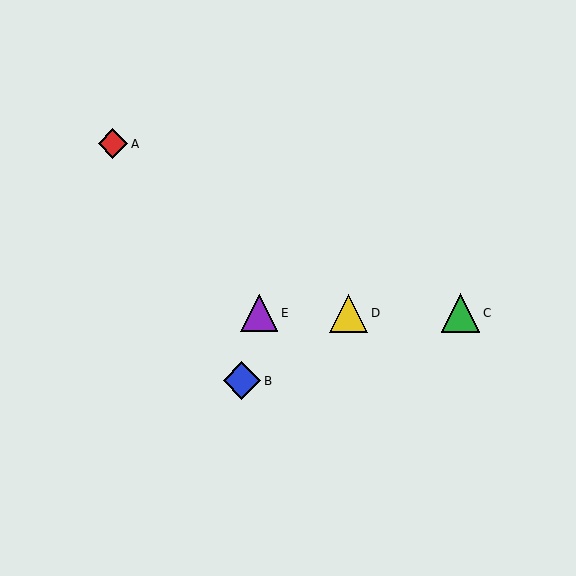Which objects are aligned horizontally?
Objects C, D, E are aligned horizontally.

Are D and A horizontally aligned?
No, D is at y≈313 and A is at y≈144.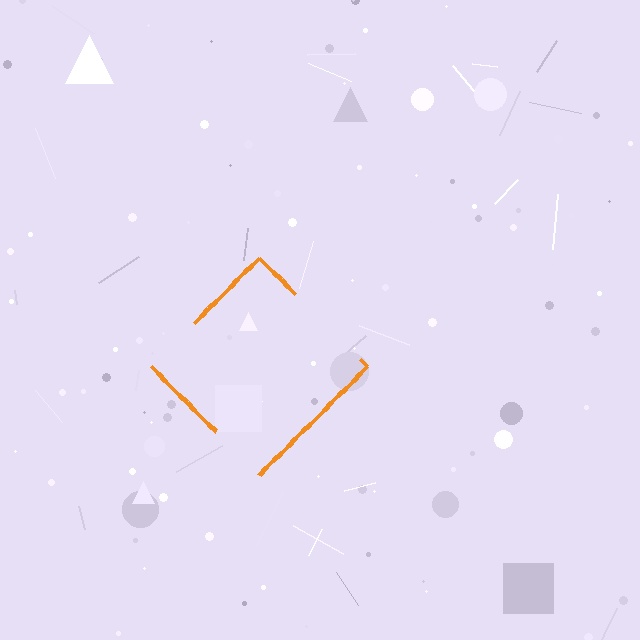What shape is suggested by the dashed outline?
The dashed outline suggests a diamond.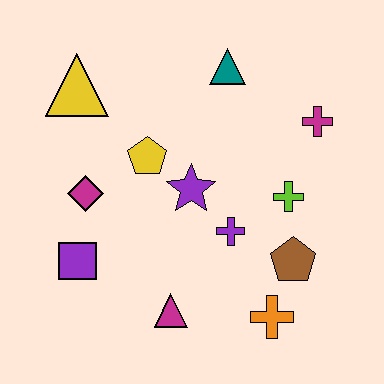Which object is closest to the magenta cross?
The lime cross is closest to the magenta cross.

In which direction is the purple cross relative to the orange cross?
The purple cross is above the orange cross.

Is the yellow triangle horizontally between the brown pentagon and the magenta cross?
No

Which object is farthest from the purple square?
The magenta cross is farthest from the purple square.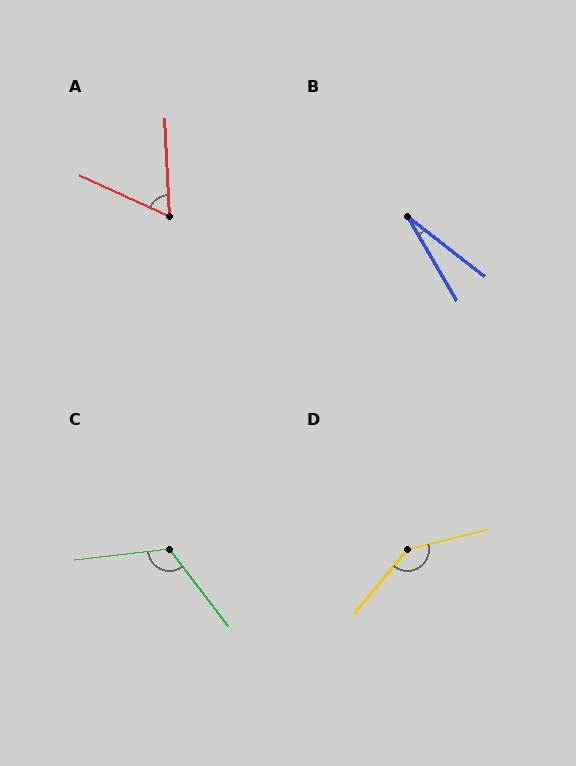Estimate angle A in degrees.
Approximately 63 degrees.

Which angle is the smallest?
B, at approximately 21 degrees.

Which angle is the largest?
D, at approximately 144 degrees.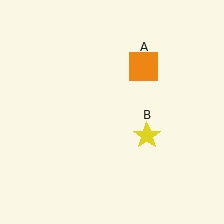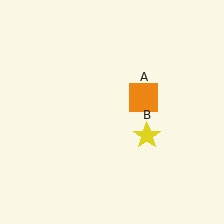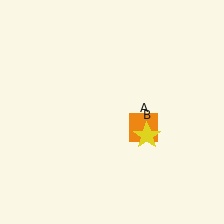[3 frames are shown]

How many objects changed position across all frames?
1 object changed position: orange square (object A).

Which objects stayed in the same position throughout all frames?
Yellow star (object B) remained stationary.